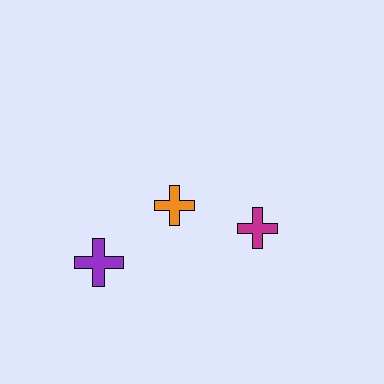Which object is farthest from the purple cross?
The magenta cross is farthest from the purple cross.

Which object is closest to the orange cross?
The magenta cross is closest to the orange cross.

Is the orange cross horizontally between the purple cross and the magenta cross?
Yes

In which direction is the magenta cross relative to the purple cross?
The magenta cross is to the right of the purple cross.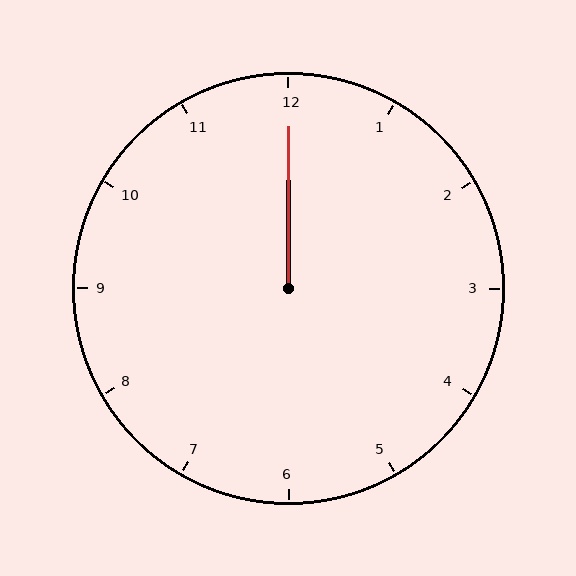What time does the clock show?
12:00.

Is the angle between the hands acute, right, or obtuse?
It is acute.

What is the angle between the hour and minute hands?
Approximately 0 degrees.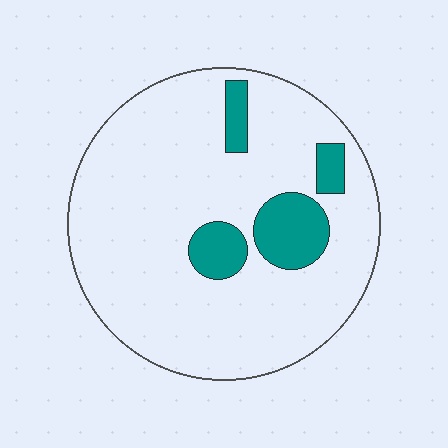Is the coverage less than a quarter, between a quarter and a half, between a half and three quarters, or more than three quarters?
Less than a quarter.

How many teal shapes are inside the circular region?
4.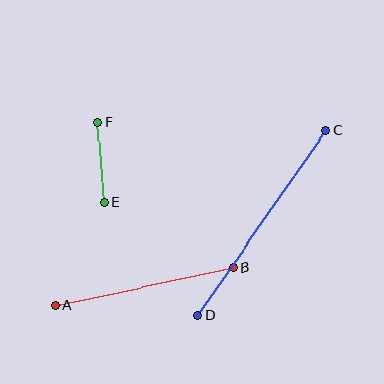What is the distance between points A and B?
The distance is approximately 182 pixels.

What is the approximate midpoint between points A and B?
The midpoint is at approximately (144, 286) pixels.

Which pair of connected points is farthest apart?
Points C and D are farthest apart.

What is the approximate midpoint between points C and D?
The midpoint is at approximately (262, 223) pixels.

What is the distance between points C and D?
The distance is approximately 225 pixels.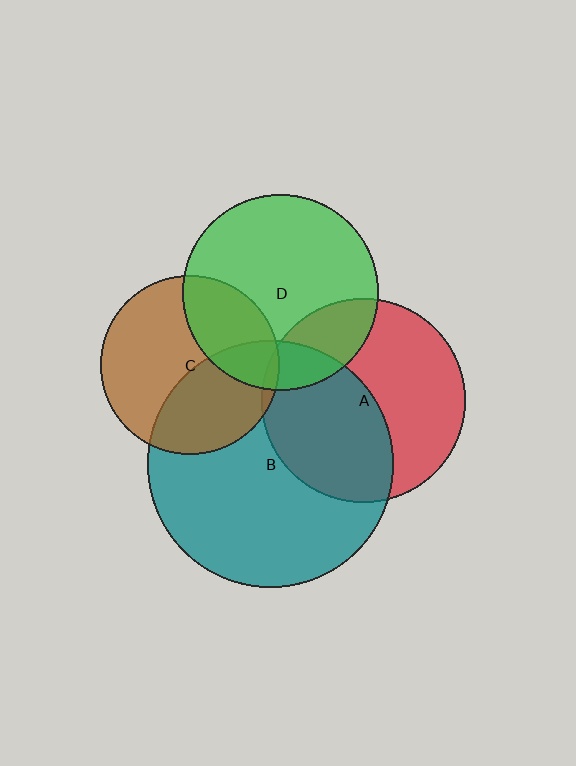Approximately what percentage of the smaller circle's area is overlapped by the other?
Approximately 15%.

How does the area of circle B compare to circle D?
Approximately 1.6 times.